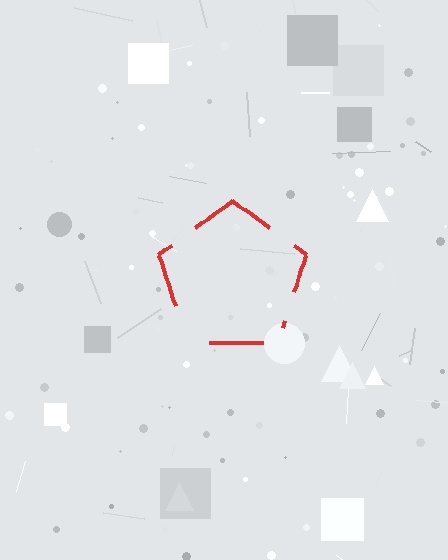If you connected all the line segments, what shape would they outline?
They would outline a pentagon.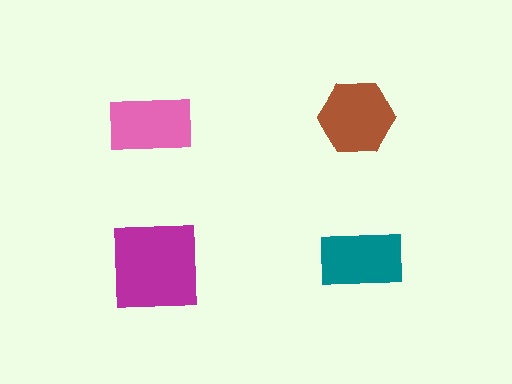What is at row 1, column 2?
A brown hexagon.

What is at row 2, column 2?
A teal rectangle.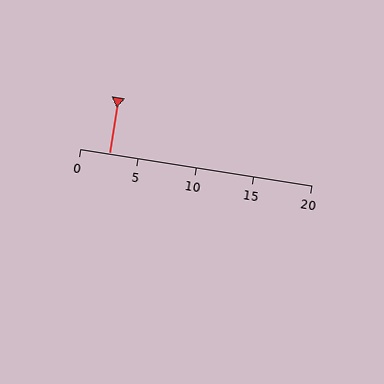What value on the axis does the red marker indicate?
The marker indicates approximately 2.5.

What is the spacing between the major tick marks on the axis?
The major ticks are spaced 5 apart.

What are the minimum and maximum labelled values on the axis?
The axis runs from 0 to 20.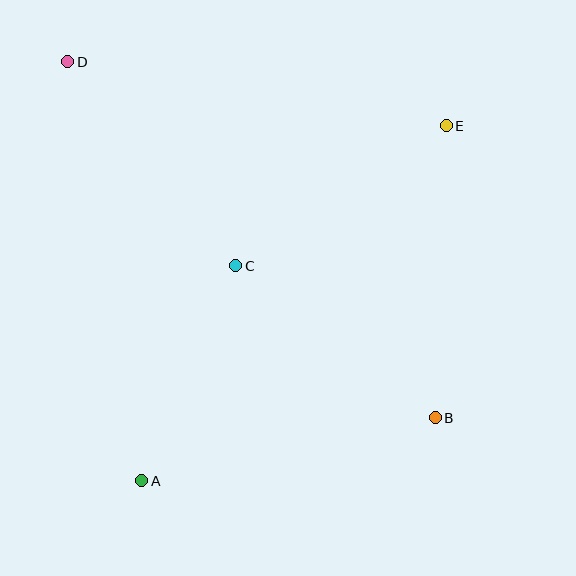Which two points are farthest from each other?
Points B and D are farthest from each other.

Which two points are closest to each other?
Points A and C are closest to each other.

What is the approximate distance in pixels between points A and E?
The distance between A and E is approximately 467 pixels.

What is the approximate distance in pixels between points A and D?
The distance between A and D is approximately 425 pixels.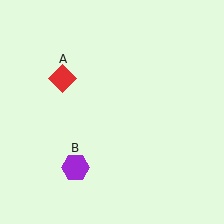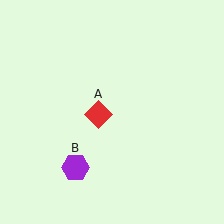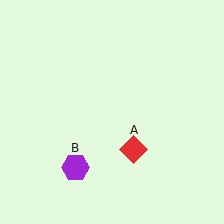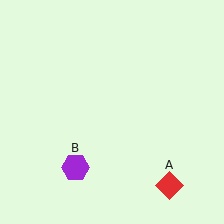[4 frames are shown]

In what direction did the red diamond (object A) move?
The red diamond (object A) moved down and to the right.